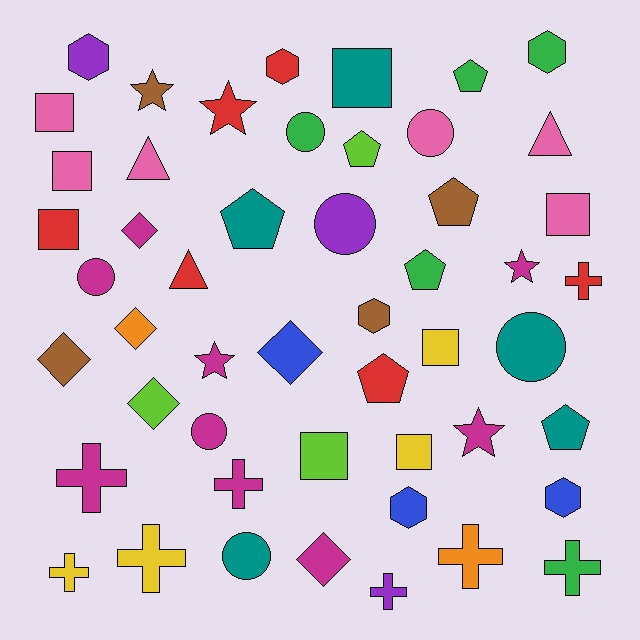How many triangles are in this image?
There are 3 triangles.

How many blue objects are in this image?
There are 3 blue objects.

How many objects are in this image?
There are 50 objects.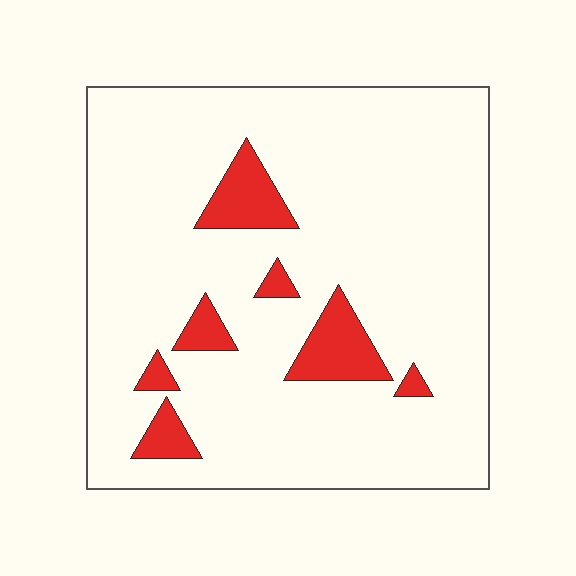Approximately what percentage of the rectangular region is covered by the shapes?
Approximately 10%.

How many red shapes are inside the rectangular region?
7.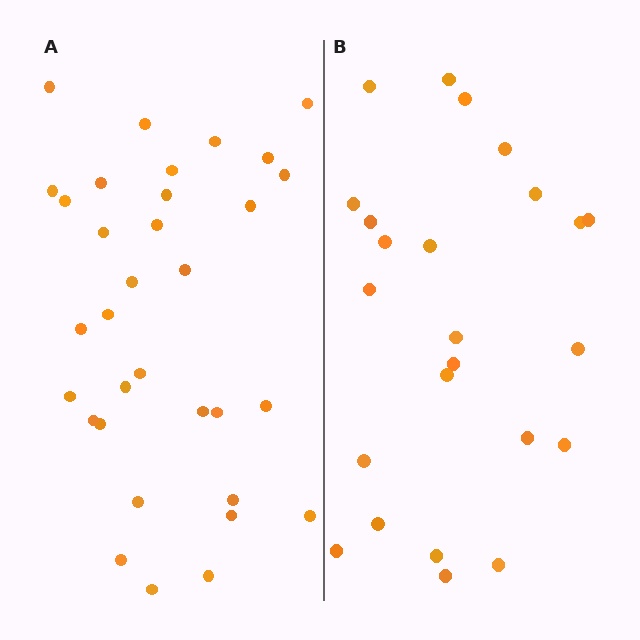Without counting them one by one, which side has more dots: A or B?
Region A (the left region) has more dots.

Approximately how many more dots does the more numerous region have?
Region A has roughly 8 or so more dots than region B.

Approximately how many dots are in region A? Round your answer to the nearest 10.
About 30 dots. (The exact count is 33, which rounds to 30.)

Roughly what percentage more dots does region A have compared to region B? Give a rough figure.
About 40% more.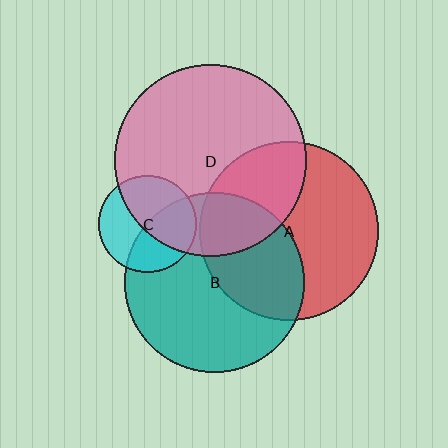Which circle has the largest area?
Circle D (pink).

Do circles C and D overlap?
Yes.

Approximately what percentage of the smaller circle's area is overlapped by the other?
Approximately 55%.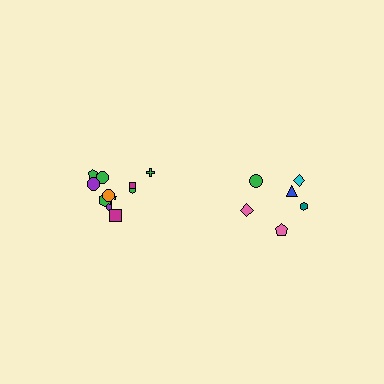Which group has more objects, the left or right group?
The left group.